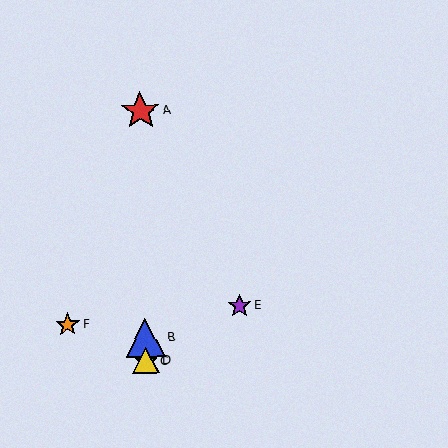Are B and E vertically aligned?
No, B is at x≈145 and E is at x≈239.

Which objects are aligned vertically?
Objects A, B, C, D are aligned vertically.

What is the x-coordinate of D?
Object D is at x≈146.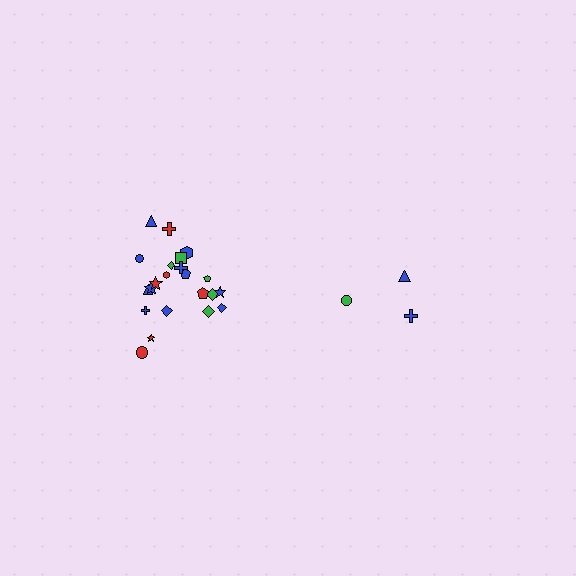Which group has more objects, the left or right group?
The left group.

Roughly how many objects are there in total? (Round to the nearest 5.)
Roughly 25 objects in total.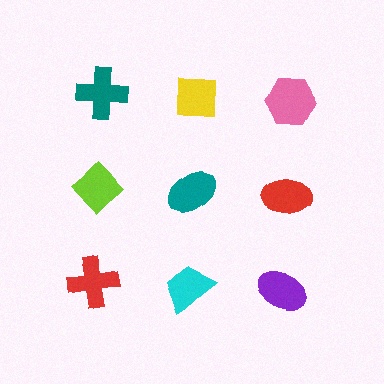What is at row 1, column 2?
A yellow square.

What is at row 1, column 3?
A pink hexagon.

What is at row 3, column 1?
A red cross.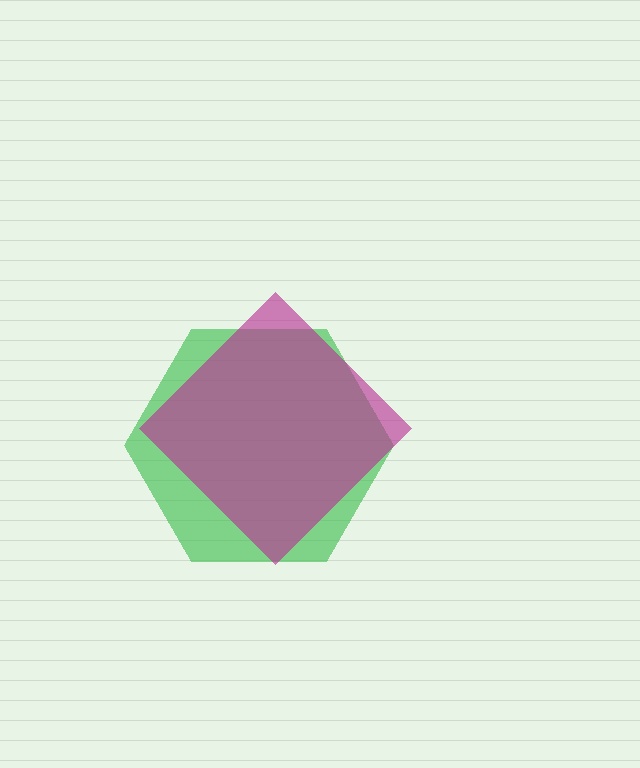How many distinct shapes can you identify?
There are 2 distinct shapes: a green hexagon, a magenta diamond.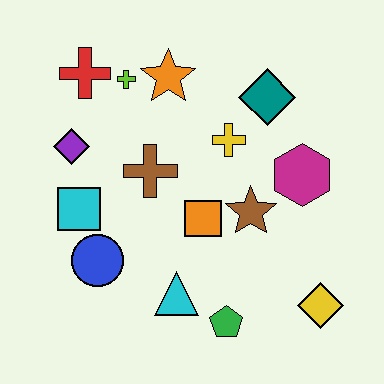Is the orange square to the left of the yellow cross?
Yes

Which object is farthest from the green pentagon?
The red cross is farthest from the green pentagon.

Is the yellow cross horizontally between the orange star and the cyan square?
No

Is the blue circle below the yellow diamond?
No